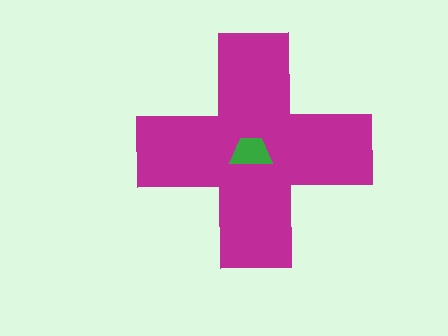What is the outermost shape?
The magenta cross.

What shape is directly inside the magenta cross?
The green trapezoid.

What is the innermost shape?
The green trapezoid.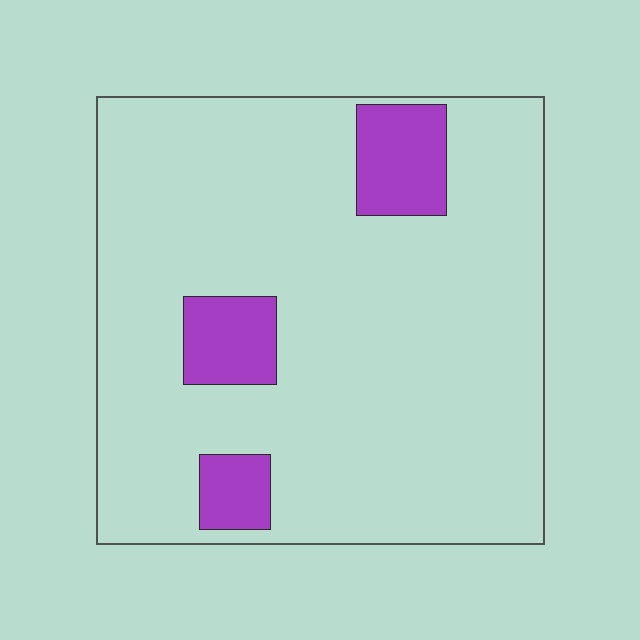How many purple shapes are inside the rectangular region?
3.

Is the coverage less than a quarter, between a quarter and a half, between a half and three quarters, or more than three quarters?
Less than a quarter.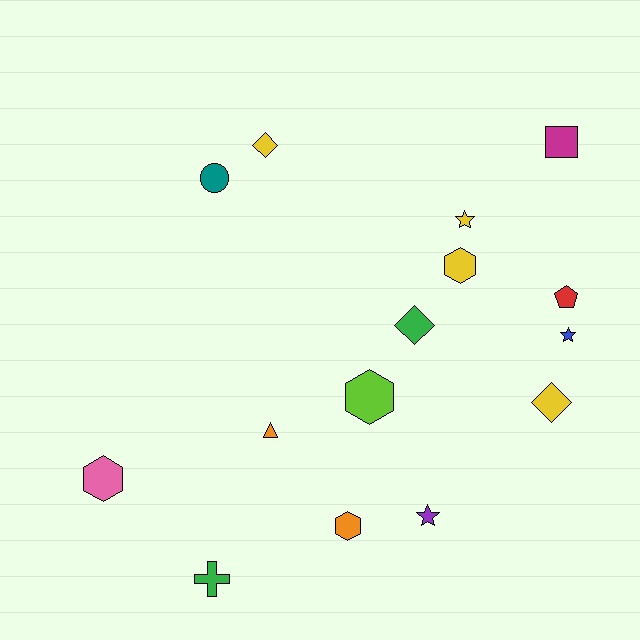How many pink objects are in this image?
There is 1 pink object.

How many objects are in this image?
There are 15 objects.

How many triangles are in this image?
There is 1 triangle.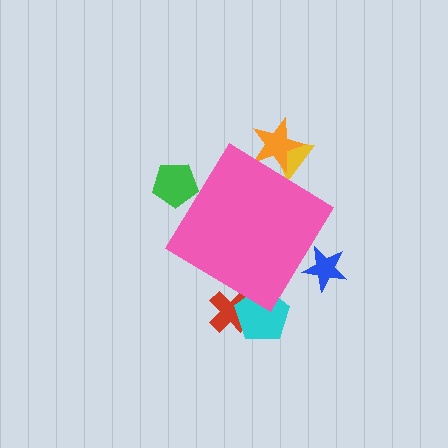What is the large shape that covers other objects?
A pink diamond.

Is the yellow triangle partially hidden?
Yes, the yellow triangle is partially hidden behind the pink diamond.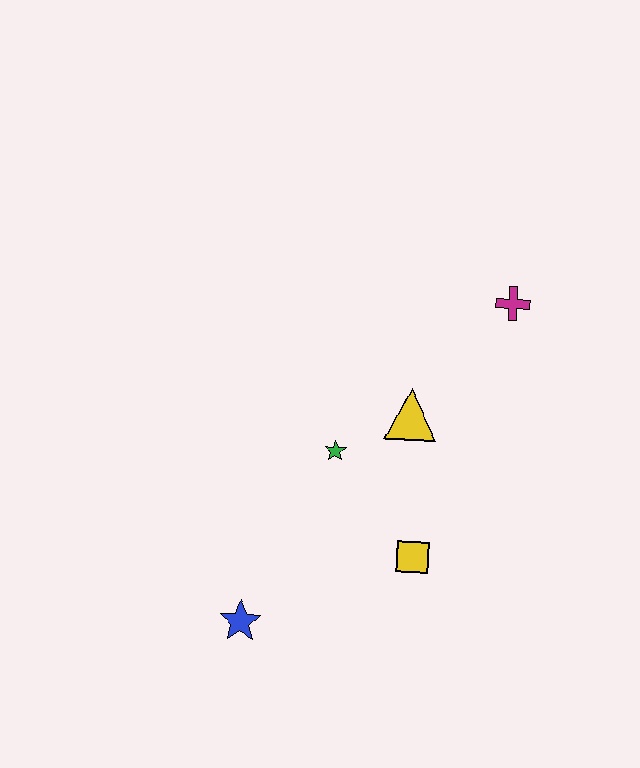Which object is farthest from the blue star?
The magenta cross is farthest from the blue star.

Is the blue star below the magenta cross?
Yes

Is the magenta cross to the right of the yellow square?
Yes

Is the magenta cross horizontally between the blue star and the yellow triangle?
No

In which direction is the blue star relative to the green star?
The blue star is below the green star.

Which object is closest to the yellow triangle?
The green star is closest to the yellow triangle.